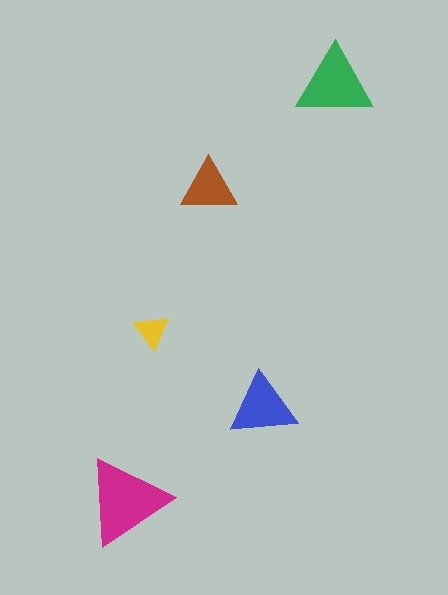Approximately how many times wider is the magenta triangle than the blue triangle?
About 1.5 times wider.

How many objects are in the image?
There are 5 objects in the image.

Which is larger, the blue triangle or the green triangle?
The green one.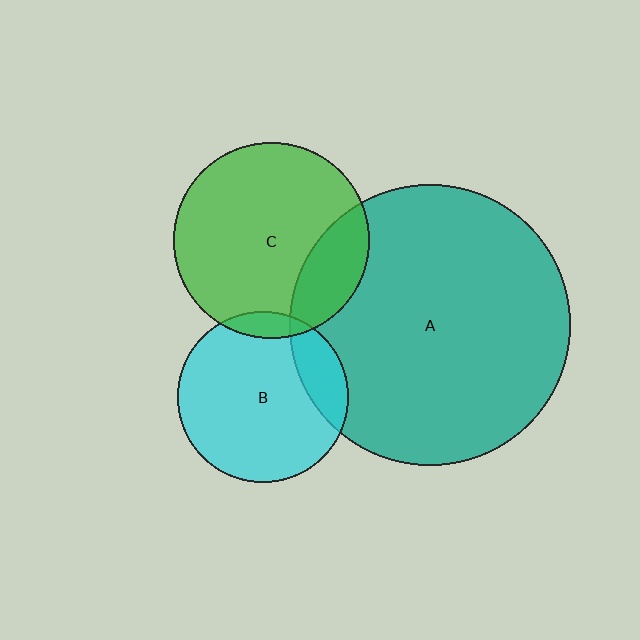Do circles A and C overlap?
Yes.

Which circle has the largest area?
Circle A (teal).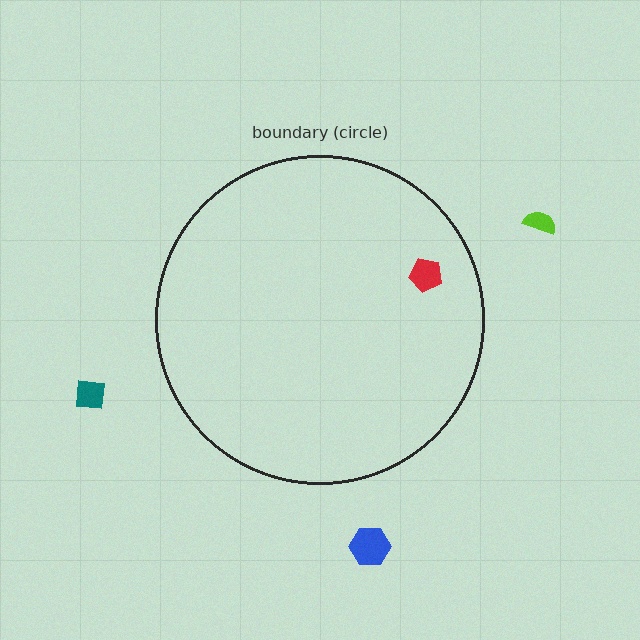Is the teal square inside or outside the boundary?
Outside.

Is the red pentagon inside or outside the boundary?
Inside.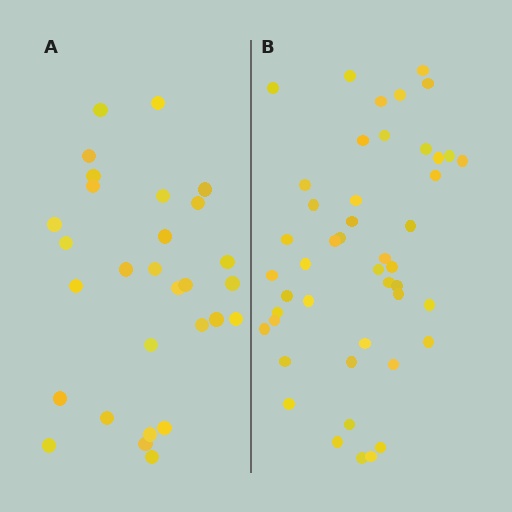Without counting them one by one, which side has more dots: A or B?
Region B (the right region) has more dots.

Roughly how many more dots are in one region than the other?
Region B has approximately 15 more dots than region A.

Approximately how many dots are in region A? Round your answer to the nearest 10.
About 30 dots. (The exact count is 29, which rounds to 30.)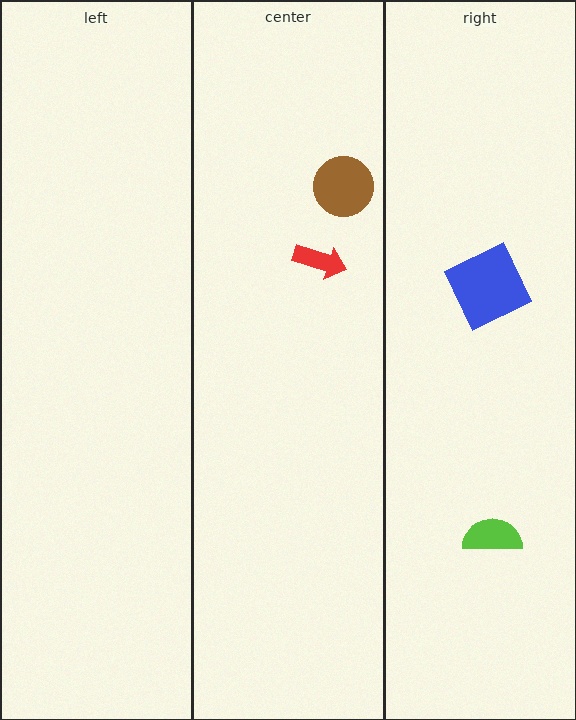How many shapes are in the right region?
2.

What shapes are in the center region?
The red arrow, the brown circle.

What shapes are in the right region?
The lime semicircle, the blue square.